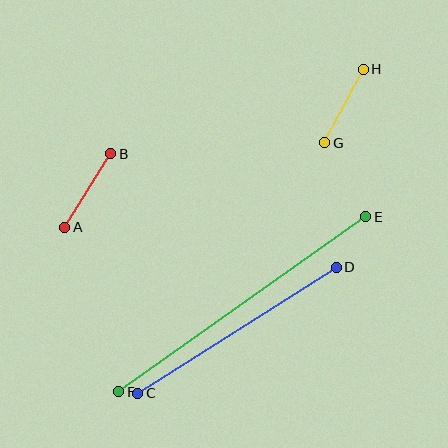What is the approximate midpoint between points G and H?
The midpoint is at approximately (344, 106) pixels.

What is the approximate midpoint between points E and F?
The midpoint is at approximately (242, 304) pixels.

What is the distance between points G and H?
The distance is approximately 83 pixels.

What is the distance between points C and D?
The distance is approximately 235 pixels.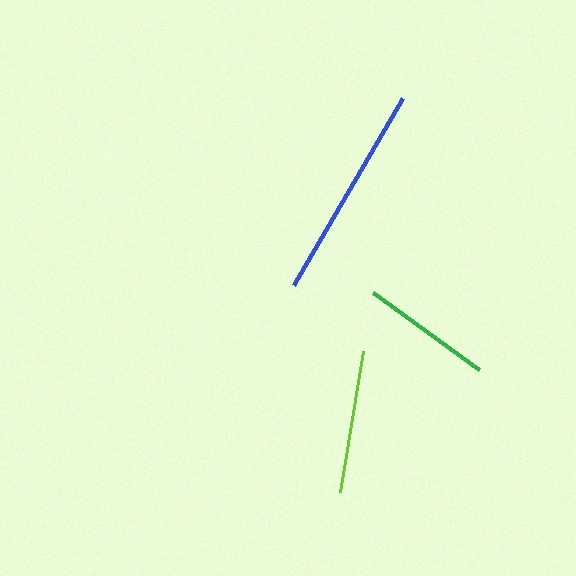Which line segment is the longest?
The blue line is the longest at approximately 216 pixels.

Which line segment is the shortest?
The green line is the shortest at approximately 132 pixels.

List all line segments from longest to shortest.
From longest to shortest: blue, lime, green.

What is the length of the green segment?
The green segment is approximately 132 pixels long.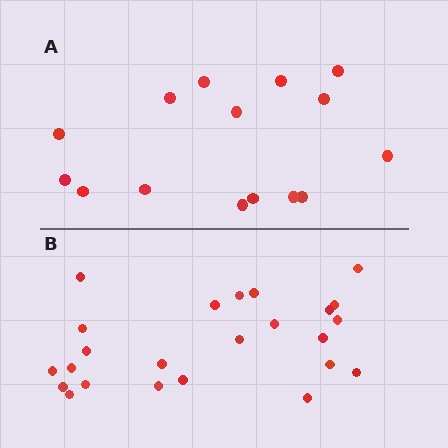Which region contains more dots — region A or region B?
Region B (the bottom region) has more dots.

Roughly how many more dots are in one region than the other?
Region B has roughly 8 or so more dots than region A.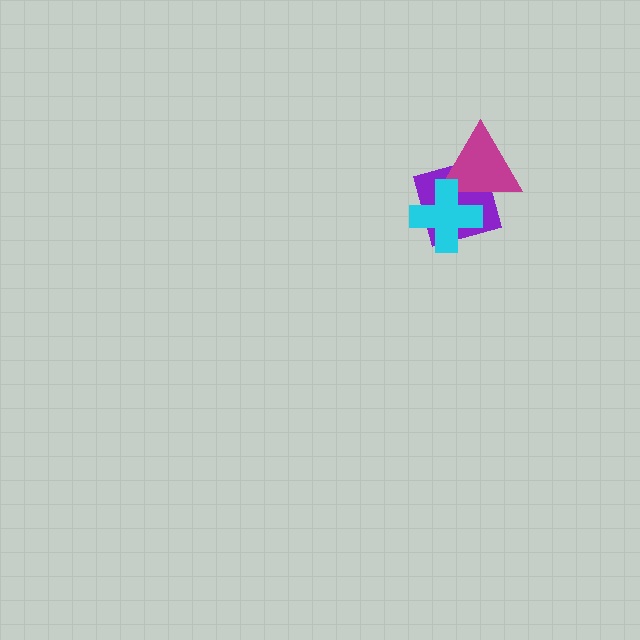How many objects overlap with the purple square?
2 objects overlap with the purple square.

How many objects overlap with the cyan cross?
2 objects overlap with the cyan cross.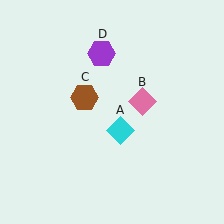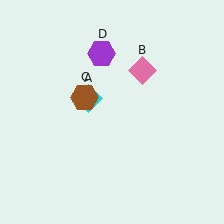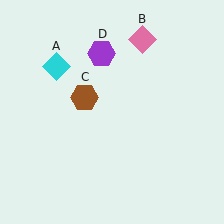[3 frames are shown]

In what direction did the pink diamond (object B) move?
The pink diamond (object B) moved up.